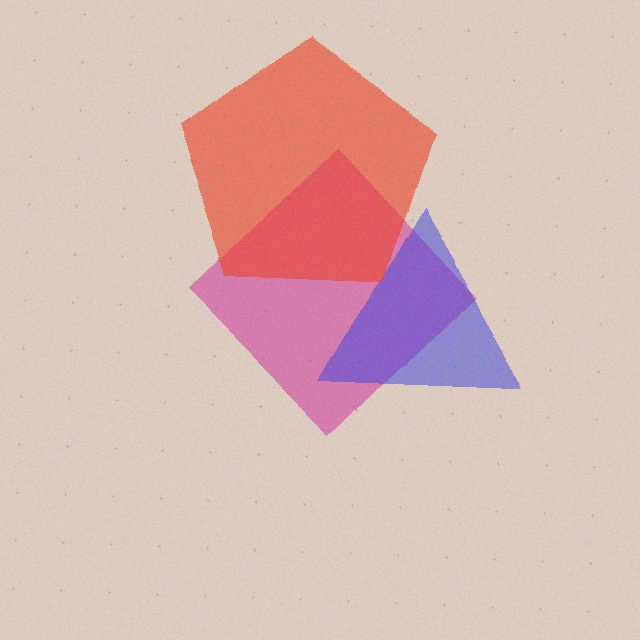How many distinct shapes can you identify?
There are 3 distinct shapes: a magenta diamond, a blue triangle, a red pentagon.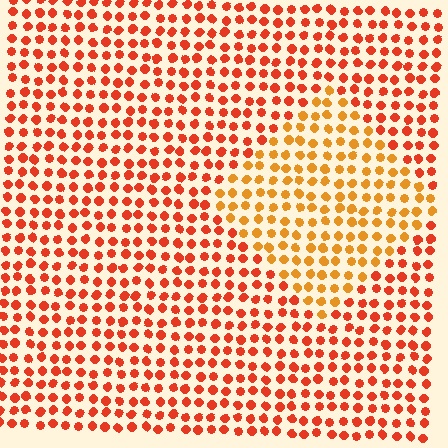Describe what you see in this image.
The image is filled with small red elements in a uniform arrangement. A diamond-shaped region is visible where the elements are tinted to a slightly different hue, forming a subtle color boundary.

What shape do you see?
I see a diamond.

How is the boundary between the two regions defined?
The boundary is defined purely by a slight shift in hue (about 28 degrees). Spacing, size, and orientation are identical on both sides.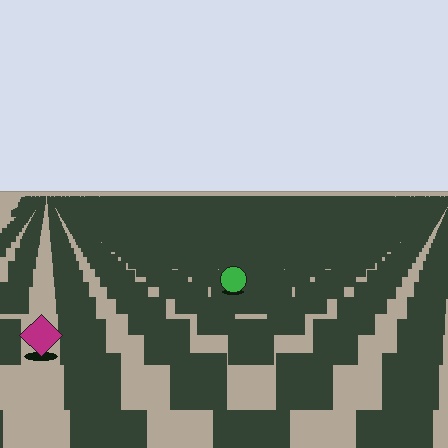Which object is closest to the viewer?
The magenta diamond is closest. The texture marks near it are larger and more spread out.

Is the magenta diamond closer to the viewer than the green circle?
Yes. The magenta diamond is closer — you can tell from the texture gradient: the ground texture is coarser near it.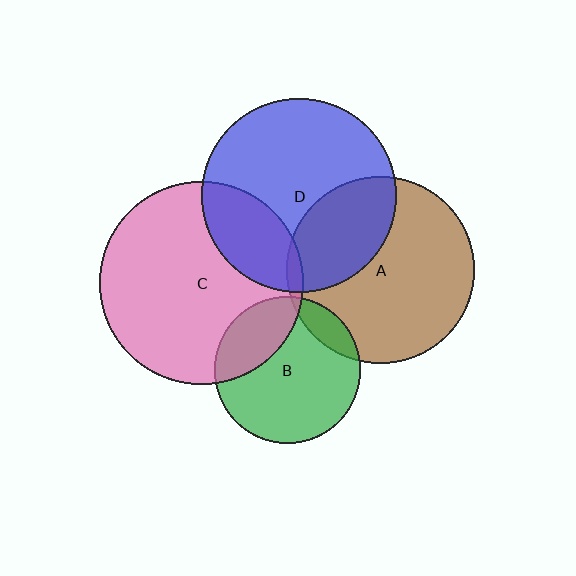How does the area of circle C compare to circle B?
Approximately 1.9 times.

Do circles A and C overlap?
Yes.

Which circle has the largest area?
Circle C (pink).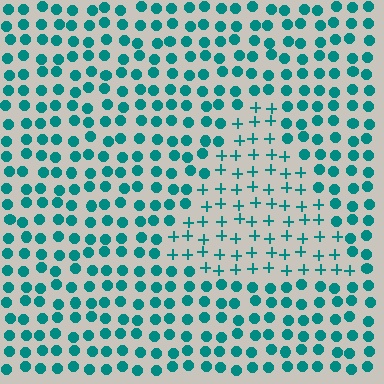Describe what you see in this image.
The image is filled with small teal elements arranged in a uniform grid. A triangle-shaped region contains plus signs, while the surrounding area contains circles. The boundary is defined purely by the change in element shape.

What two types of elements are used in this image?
The image uses plus signs inside the triangle region and circles outside it.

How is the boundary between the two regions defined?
The boundary is defined by a change in element shape: plus signs inside vs. circles outside. All elements share the same color and spacing.